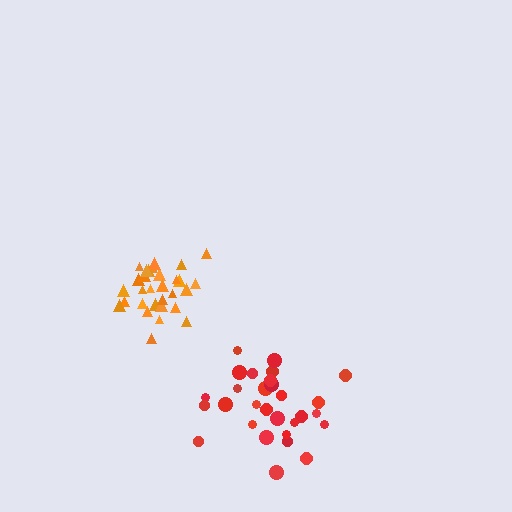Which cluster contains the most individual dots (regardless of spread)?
Orange (30).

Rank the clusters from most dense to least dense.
orange, red.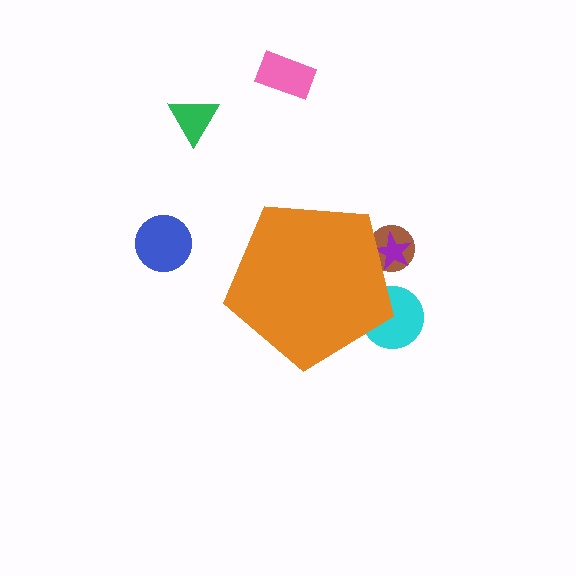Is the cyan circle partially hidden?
Yes, the cyan circle is partially hidden behind the orange pentagon.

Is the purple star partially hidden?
Yes, the purple star is partially hidden behind the orange pentagon.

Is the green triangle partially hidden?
No, the green triangle is fully visible.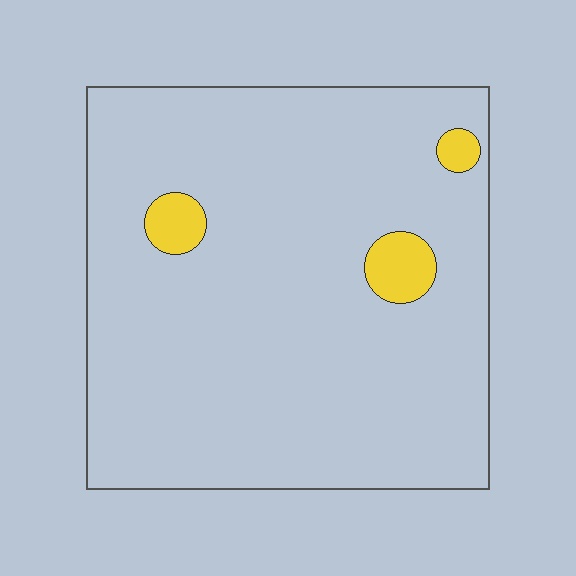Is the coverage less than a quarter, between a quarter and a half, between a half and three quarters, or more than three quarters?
Less than a quarter.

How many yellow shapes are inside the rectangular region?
3.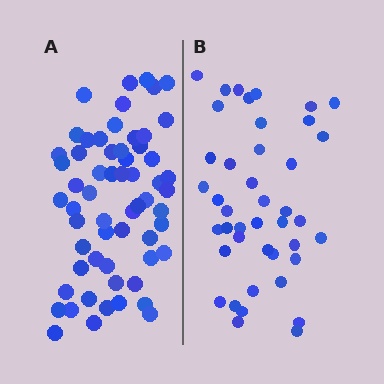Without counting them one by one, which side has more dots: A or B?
Region A (the left region) has more dots.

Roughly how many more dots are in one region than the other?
Region A has approximately 20 more dots than region B.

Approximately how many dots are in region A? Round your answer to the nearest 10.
About 60 dots.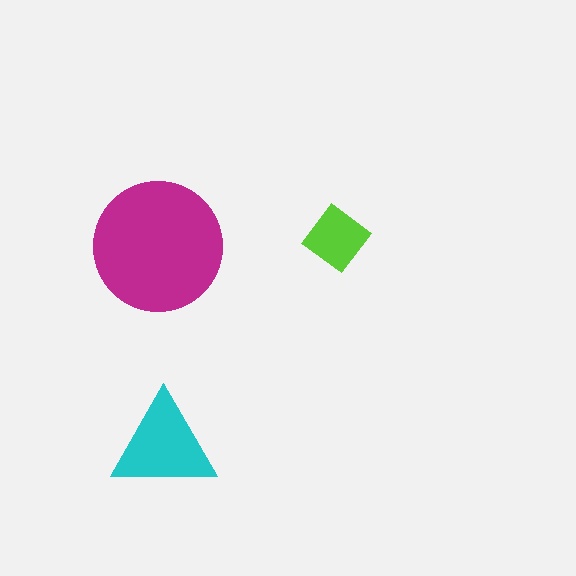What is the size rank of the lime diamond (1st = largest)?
3rd.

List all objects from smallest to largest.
The lime diamond, the cyan triangle, the magenta circle.